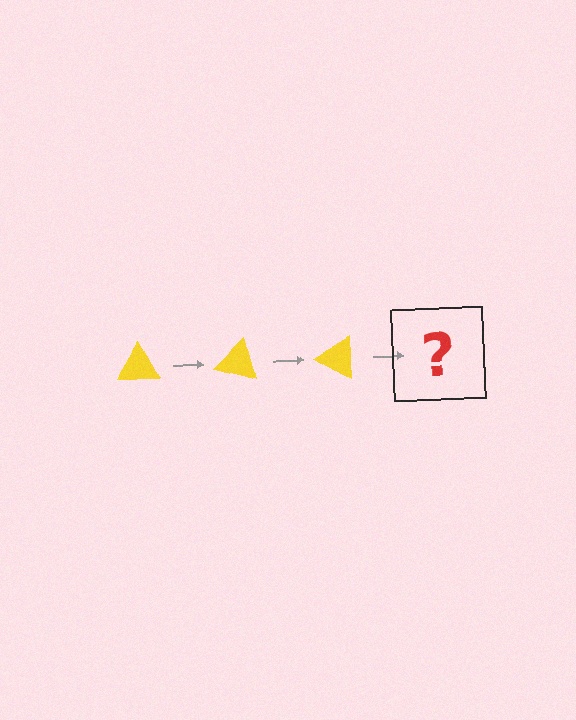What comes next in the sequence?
The next element should be a yellow triangle rotated 45 degrees.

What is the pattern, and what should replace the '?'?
The pattern is that the triangle rotates 15 degrees each step. The '?' should be a yellow triangle rotated 45 degrees.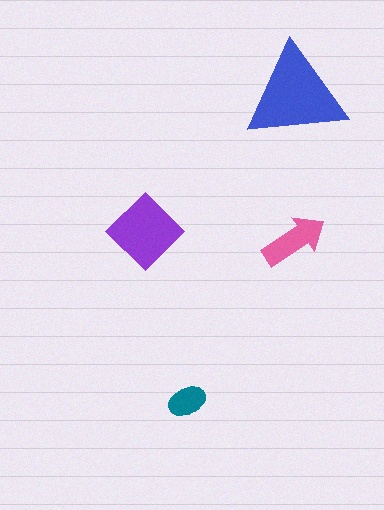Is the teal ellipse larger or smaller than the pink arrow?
Smaller.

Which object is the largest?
The blue triangle.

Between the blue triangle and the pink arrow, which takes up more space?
The blue triangle.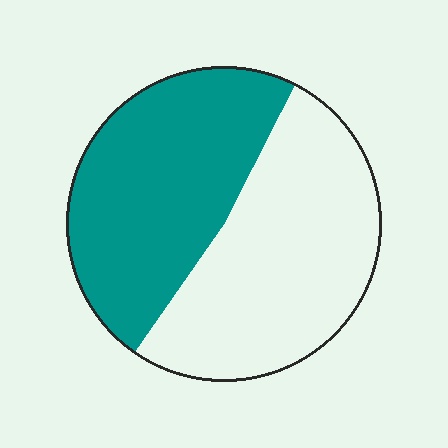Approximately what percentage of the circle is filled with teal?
Approximately 50%.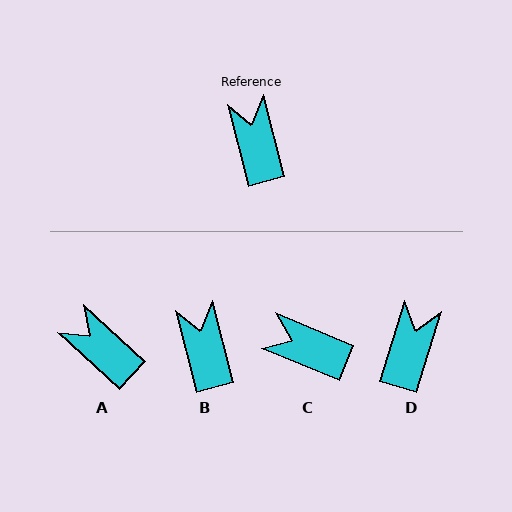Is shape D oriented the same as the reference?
No, it is off by about 31 degrees.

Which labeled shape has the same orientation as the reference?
B.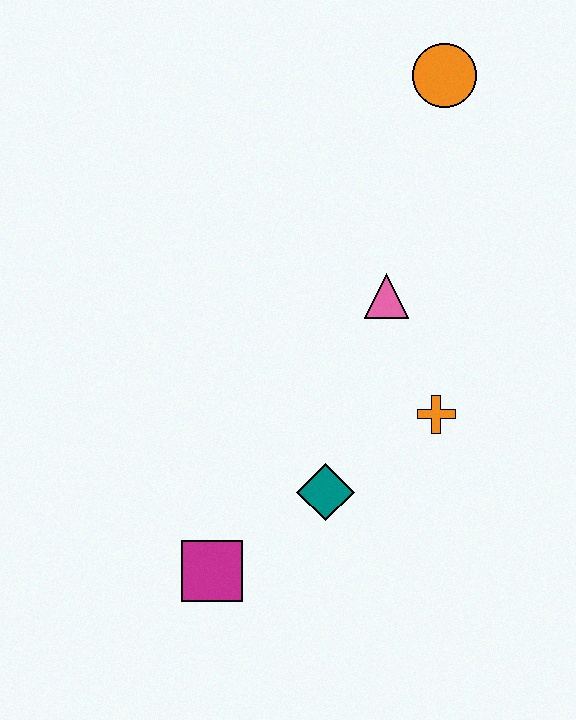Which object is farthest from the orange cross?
The orange circle is farthest from the orange cross.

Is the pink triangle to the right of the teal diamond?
Yes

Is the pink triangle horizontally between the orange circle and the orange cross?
No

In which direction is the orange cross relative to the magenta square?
The orange cross is to the right of the magenta square.